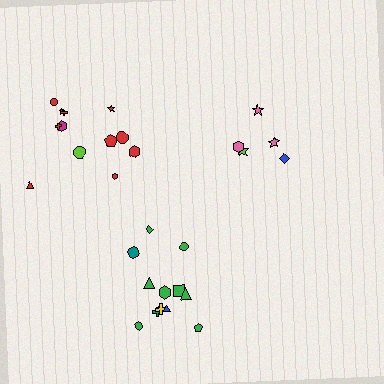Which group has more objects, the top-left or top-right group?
The top-left group.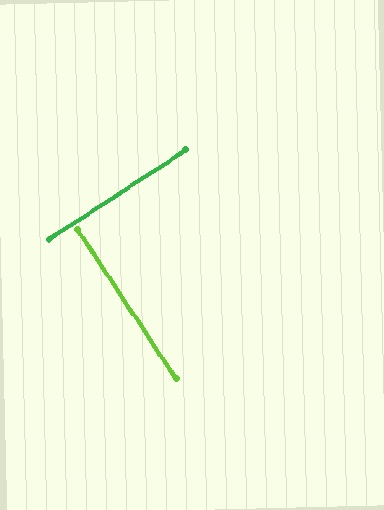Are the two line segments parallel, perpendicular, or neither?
Perpendicular — they meet at approximately 90°.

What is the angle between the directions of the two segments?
Approximately 90 degrees.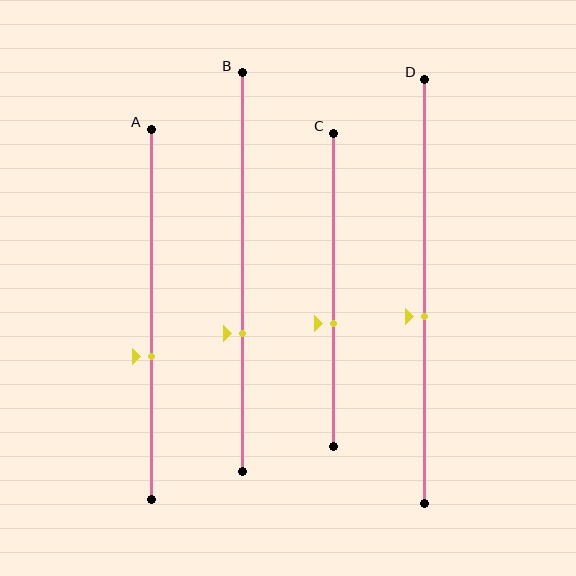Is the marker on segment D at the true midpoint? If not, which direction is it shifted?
No, the marker on segment D is shifted downward by about 6% of the segment length.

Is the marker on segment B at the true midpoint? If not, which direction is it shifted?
No, the marker on segment B is shifted downward by about 16% of the segment length.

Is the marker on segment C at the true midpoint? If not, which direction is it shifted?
No, the marker on segment C is shifted downward by about 11% of the segment length.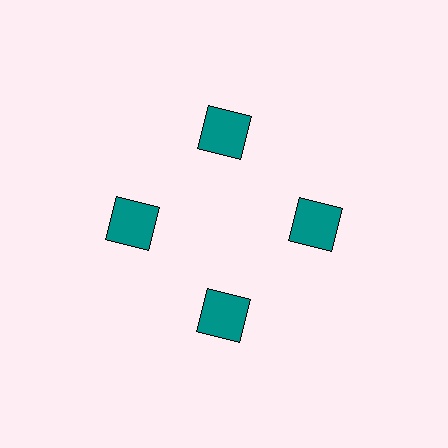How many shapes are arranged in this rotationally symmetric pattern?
There are 4 shapes, arranged in 4 groups of 1.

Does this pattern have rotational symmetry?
Yes, this pattern has 4-fold rotational symmetry. It looks the same after rotating 90 degrees around the center.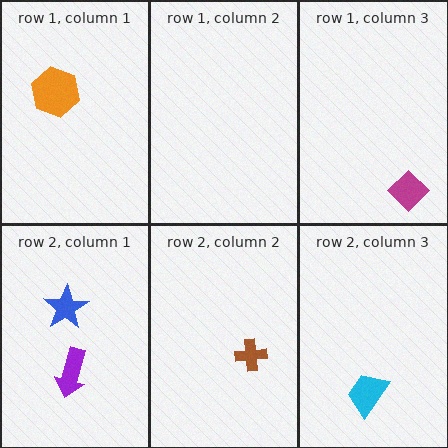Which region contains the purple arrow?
The row 2, column 1 region.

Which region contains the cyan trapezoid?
The row 2, column 3 region.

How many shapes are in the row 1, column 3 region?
1.